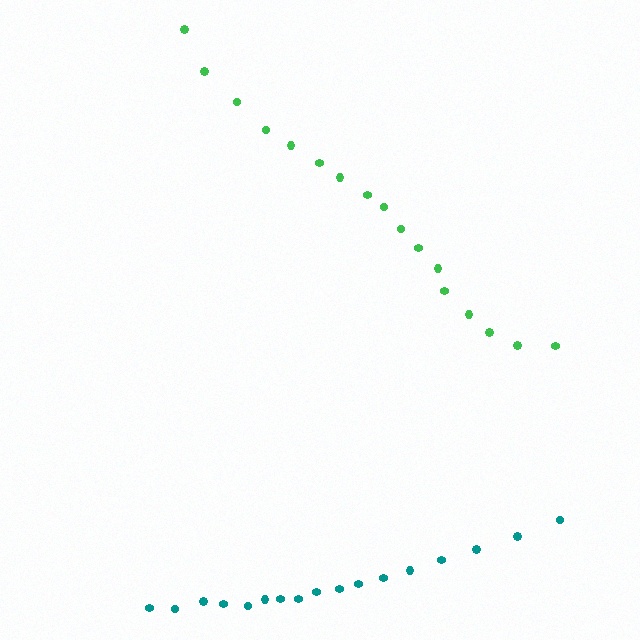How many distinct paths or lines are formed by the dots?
There are 2 distinct paths.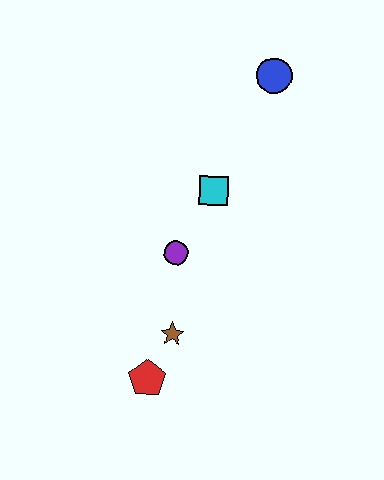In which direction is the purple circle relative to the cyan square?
The purple circle is below the cyan square.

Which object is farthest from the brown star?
The blue circle is farthest from the brown star.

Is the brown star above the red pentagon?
Yes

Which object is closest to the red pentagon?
The brown star is closest to the red pentagon.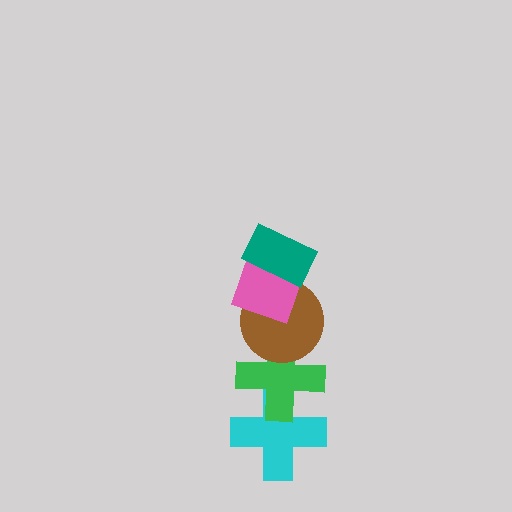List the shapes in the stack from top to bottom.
From top to bottom: the teal rectangle, the pink diamond, the brown circle, the green cross, the cyan cross.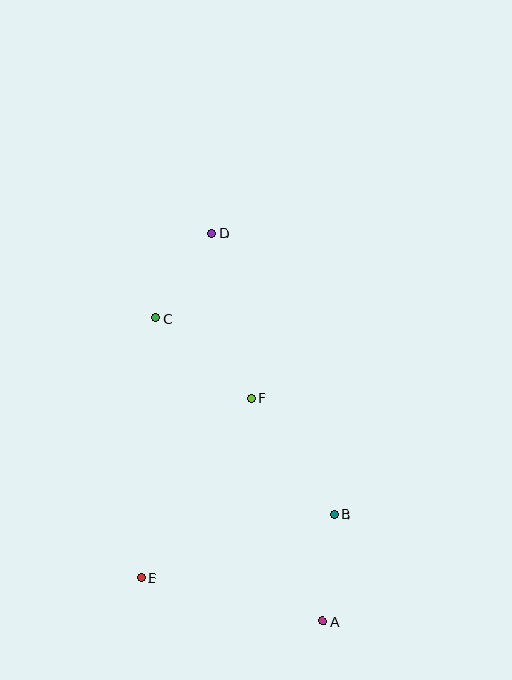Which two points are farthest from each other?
Points A and D are farthest from each other.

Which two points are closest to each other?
Points C and D are closest to each other.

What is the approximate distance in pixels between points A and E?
The distance between A and E is approximately 187 pixels.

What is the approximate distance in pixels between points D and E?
The distance between D and E is approximately 351 pixels.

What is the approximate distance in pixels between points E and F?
The distance between E and F is approximately 211 pixels.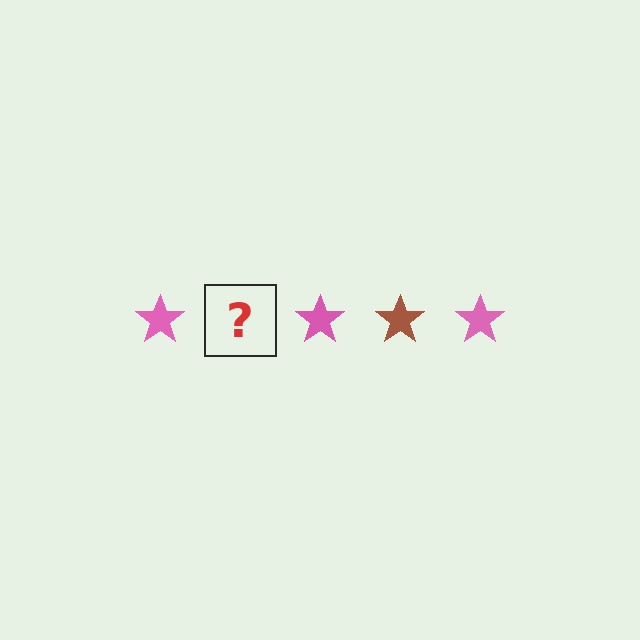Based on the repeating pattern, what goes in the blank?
The blank should be a brown star.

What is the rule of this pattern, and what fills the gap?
The rule is that the pattern cycles through pink, brown stars. The gap should be filled with a brown star.